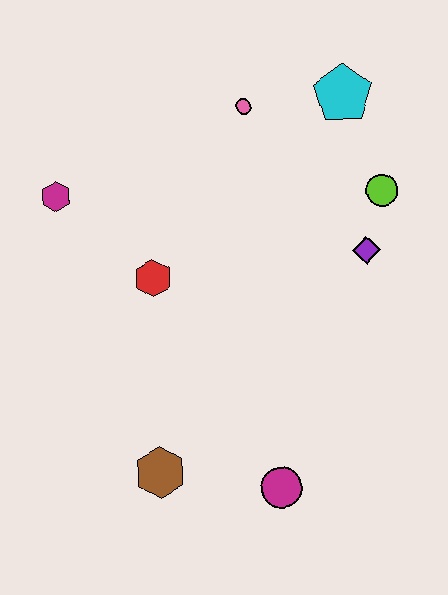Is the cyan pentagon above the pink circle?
Yes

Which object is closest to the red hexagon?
The magenta hexagon is closest to the red hexagon.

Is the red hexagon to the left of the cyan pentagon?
Yes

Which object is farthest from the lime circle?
The brown hexagon is farthest from the lime circle.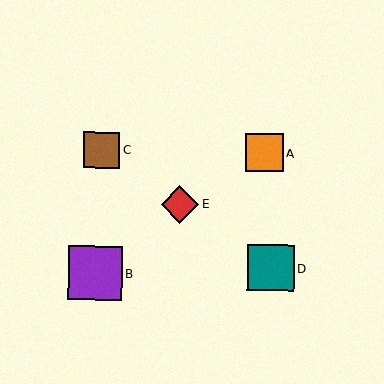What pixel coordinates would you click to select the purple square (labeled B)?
Click at (95, 273) to select the purple square B.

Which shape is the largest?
The purple square (labeled B) is the largest.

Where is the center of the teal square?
The center of the teal square is at (271, 268).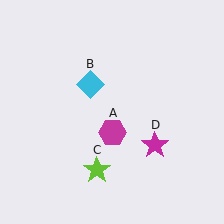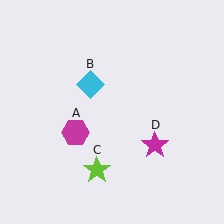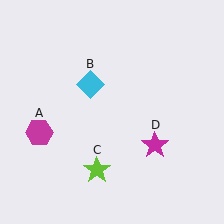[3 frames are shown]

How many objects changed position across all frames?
1 object changed position: magenta hexagon (object A).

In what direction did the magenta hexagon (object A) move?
The magenta hexagon (object A) moved left.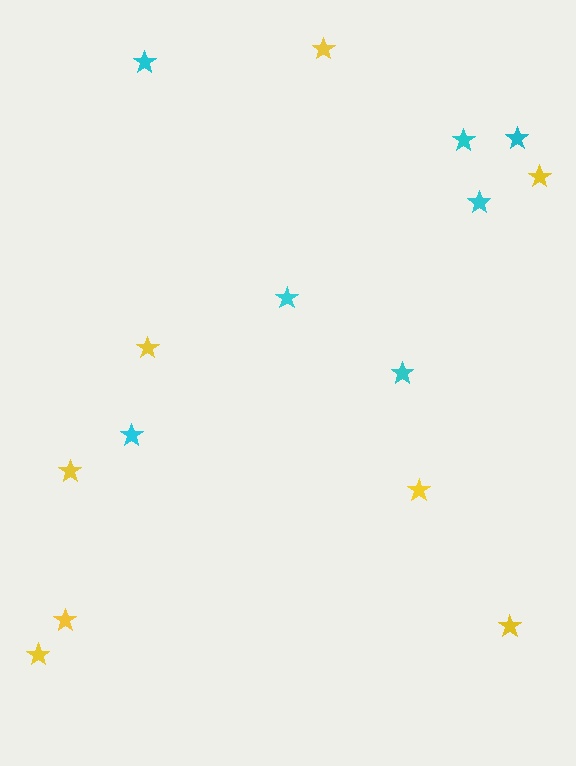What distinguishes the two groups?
There are 2 groups: one group of cyan stars (7) and one group of yellow stars (8).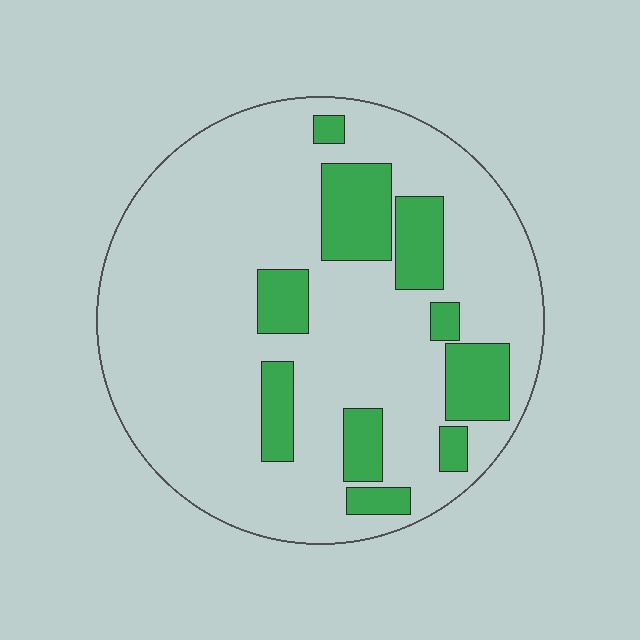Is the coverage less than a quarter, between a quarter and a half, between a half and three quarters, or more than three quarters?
Less than a quarter.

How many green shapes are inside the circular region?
10.